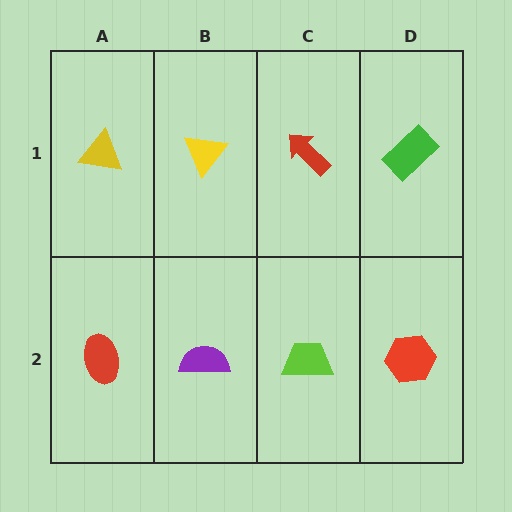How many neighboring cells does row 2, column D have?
2.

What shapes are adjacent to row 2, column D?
A green rectangle (row 1, column D), a lime trapezoid (row 2, column C).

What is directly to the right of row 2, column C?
A red hexagon.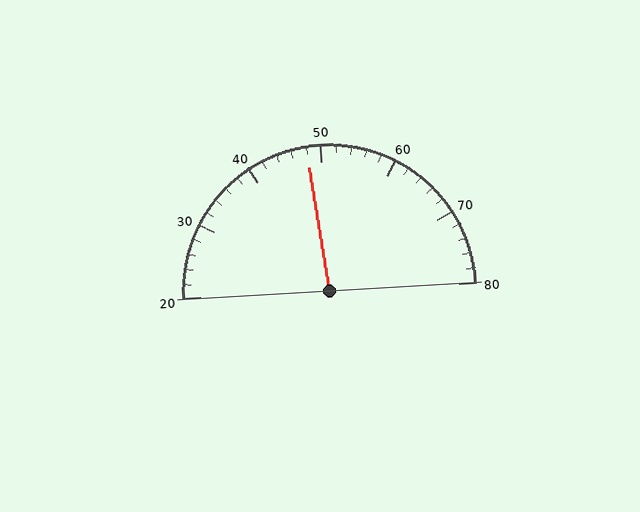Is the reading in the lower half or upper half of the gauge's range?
The reading is in the lower half of the range (20 to 80).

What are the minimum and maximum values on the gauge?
The gauge ranges from 20 to 80.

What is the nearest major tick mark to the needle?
The nearest major tick mark is 50.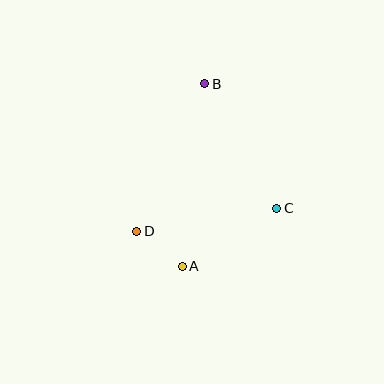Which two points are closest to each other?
Points A and D are closest to each other.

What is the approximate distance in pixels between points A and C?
The distance between A and C is approximately 110 pixels.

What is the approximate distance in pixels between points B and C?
The distance between B and C is approximately 144 pixels.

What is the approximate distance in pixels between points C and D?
The distance between C and D is approximately 142 pixels.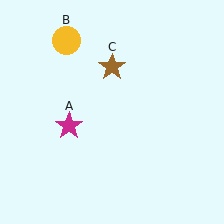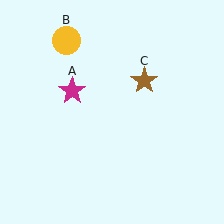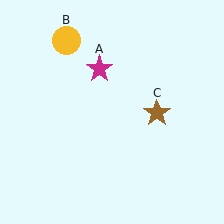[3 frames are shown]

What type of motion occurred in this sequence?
The magenta star (object A), brown star (object C) rotated clockwise around the center of the scene.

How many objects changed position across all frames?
2 objects changed position: magenta star (object A), brown star (object C).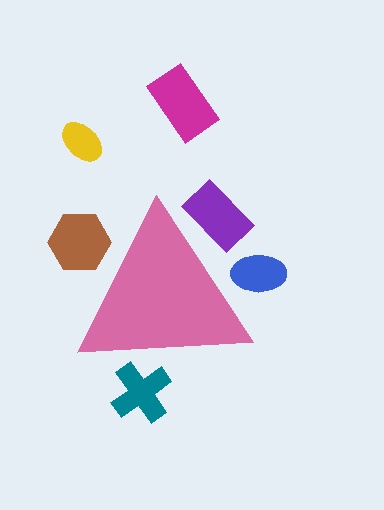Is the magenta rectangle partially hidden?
No, the magenta rectangle is fully visible.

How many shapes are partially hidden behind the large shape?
4 shapes are partially hidden.